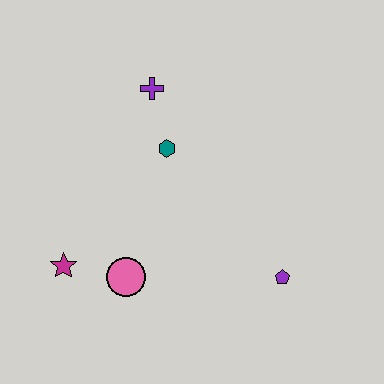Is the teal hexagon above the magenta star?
Yes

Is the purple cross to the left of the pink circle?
No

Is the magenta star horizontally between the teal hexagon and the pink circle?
No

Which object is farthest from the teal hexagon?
The purple pentagon is farthest from the teal hexagon.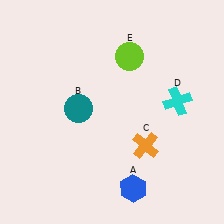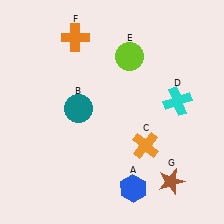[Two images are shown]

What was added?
An orange cross (F), a brown star (G) were added in Image 2.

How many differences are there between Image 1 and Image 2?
There are 2 differences between the two images.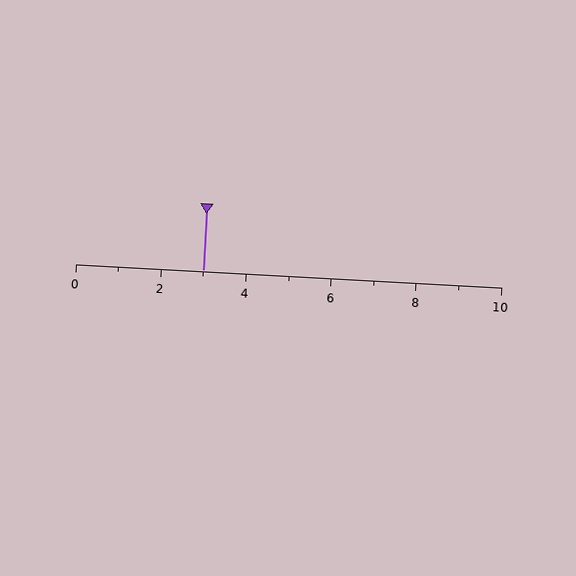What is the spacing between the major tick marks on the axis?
The major ticks are spaced 2 apart.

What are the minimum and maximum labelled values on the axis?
The axis runs from 0 to 10.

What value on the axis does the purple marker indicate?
The marker indicates approximately 3.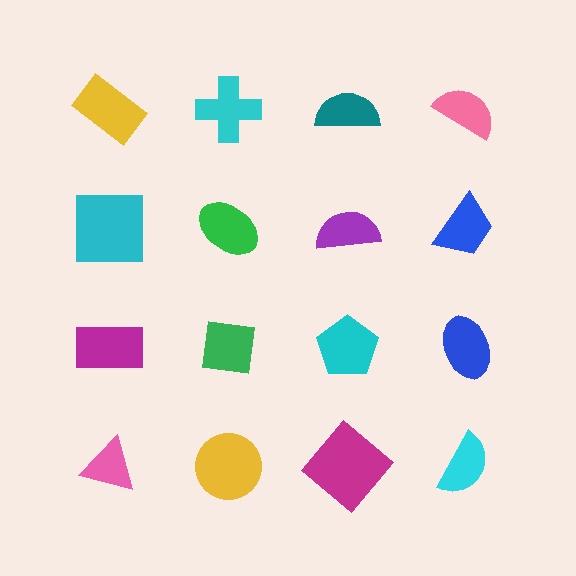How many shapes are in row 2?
4 shapes.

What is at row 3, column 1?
A magenta rectangle.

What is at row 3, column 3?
A cyan pentagon.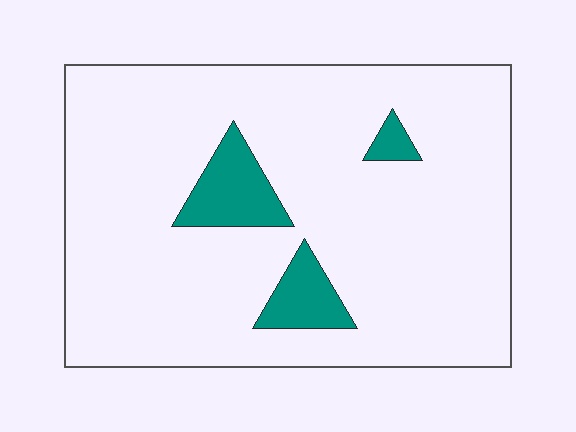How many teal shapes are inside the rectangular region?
3.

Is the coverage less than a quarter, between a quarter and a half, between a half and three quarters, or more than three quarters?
Less than a quarter.